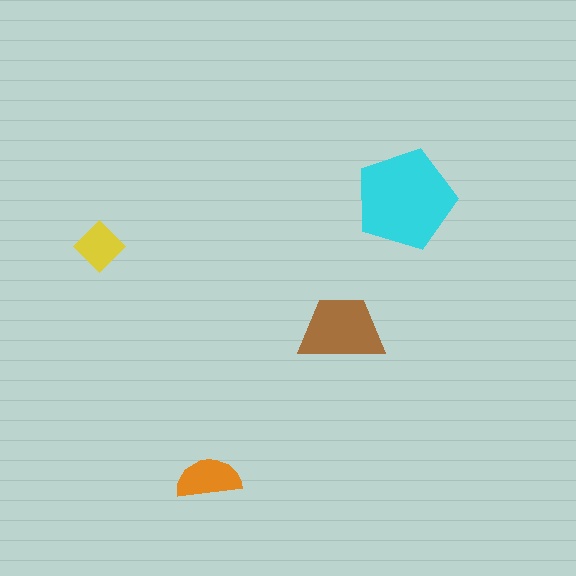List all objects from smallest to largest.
The yellow diamond, the orange semicircle, the brown trapezoid, the cyan pentagon.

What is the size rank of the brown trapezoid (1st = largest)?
2nd.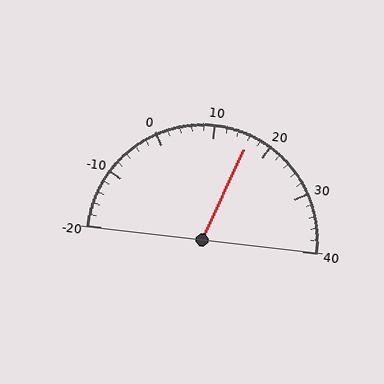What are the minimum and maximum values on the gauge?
The gauge ranges from -20 to 40.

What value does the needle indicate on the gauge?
The needle indicates approximately 16.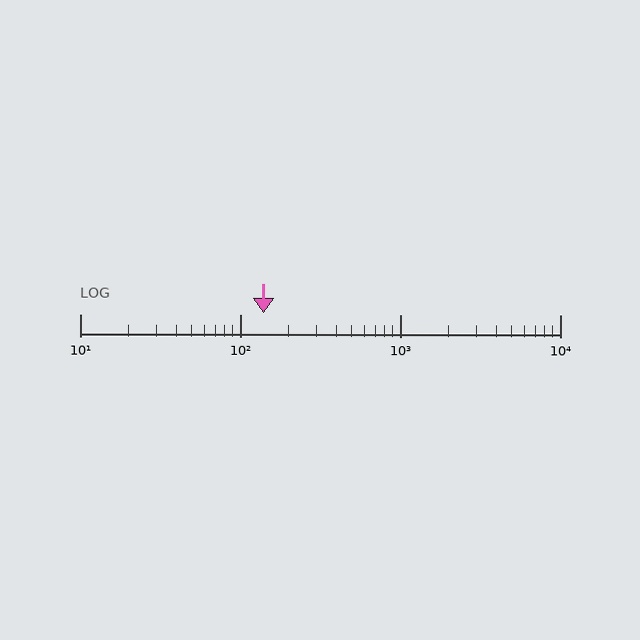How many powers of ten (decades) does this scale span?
The scale spans 3 decades, from 10 to 10000.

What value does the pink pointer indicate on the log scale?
The pointer indicates approximately 140.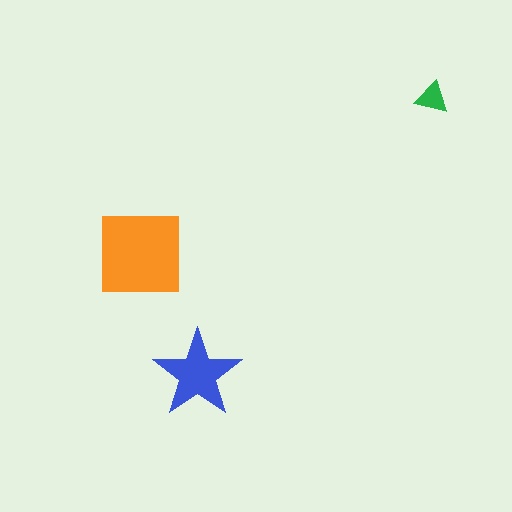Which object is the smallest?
The green triangle.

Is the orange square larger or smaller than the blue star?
Larger.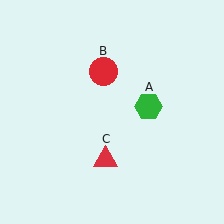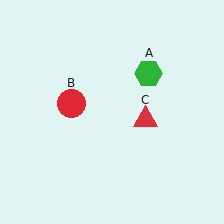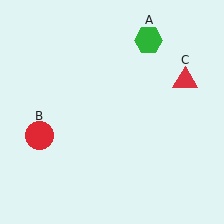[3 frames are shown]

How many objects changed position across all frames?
3 objects changed position: green hexagon (object A), red circle (object B), red triangle (object C).